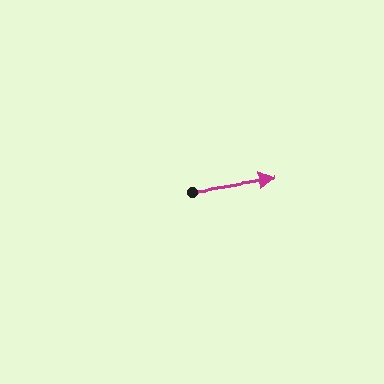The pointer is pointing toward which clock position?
Roughly 3 o'clock.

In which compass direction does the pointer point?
East.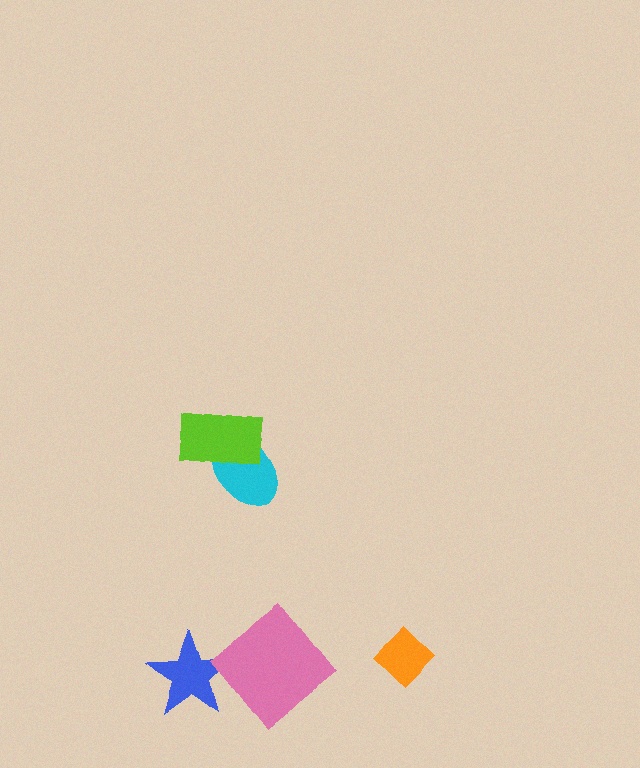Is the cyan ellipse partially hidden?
Yes, it is partially covered by another shape.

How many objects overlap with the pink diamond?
0 objects overlap with the pink diamond.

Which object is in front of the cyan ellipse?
The lime rectangle is in front of the cyan ellipse.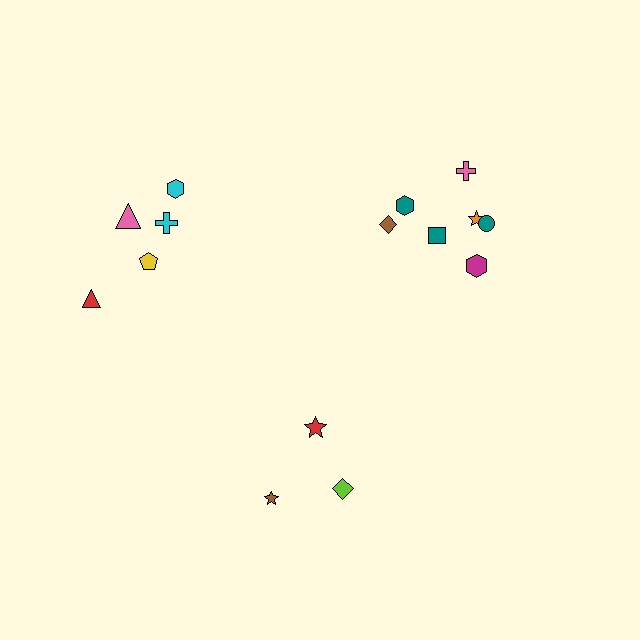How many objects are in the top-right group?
There are 7 objects.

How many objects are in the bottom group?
There are 3 objects.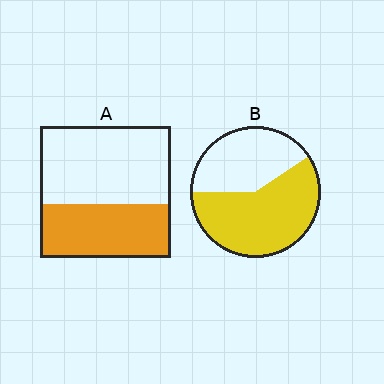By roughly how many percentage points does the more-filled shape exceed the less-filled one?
By roughly 20 percentage points (B over A).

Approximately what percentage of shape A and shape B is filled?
A is approximately 40% and B is approximately 60%.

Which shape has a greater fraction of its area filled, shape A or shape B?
Shape B.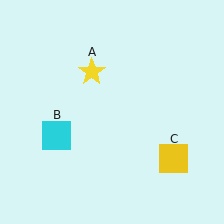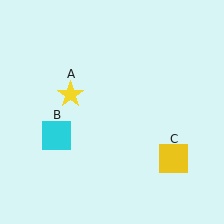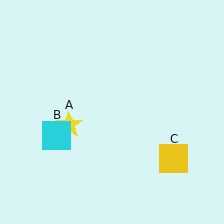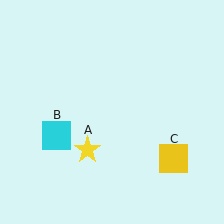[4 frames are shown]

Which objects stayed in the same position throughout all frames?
Cyan square (object B) and yellow square (object C) remained stationary.